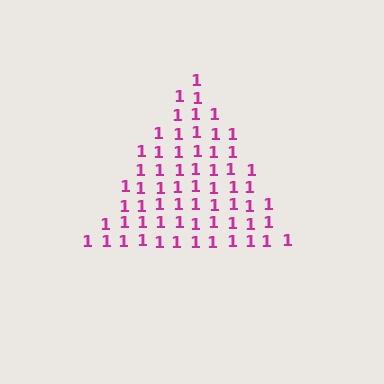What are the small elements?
The small elements are digit 1's.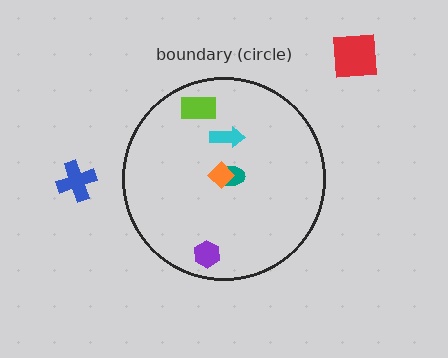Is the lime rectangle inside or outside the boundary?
Inside.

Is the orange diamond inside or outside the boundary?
Inside.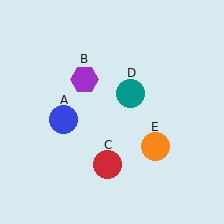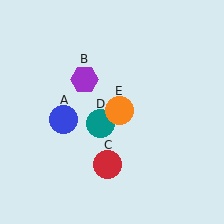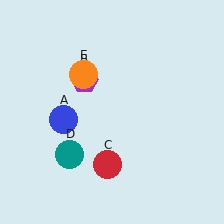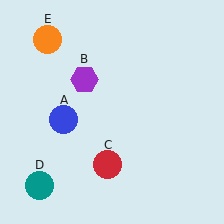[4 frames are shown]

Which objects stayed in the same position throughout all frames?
Blue circle (object A) and purple hexagon (object B) and red circle (object C) remained stationary.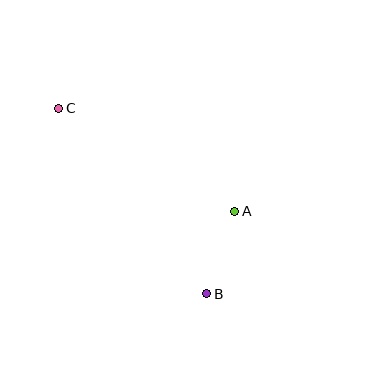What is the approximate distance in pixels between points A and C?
The distance between A and C is approximately 203 pixels.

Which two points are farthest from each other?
Points B and C are farthest from each other.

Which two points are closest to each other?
Points A and B are closest to each other.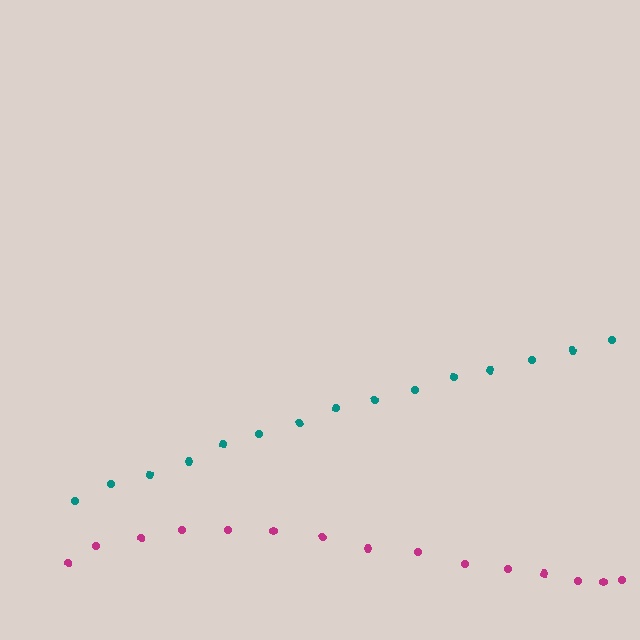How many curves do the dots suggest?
There are 2 distinct paths.